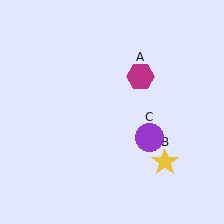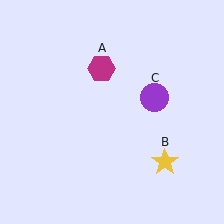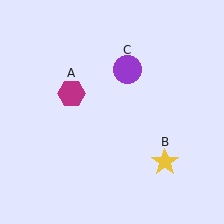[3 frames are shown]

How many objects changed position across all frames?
2 objects changed position: magenta hexagon (object A), purple circle (object C).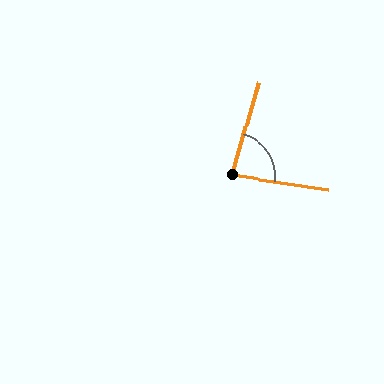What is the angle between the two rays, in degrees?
Approximately 83 degrees.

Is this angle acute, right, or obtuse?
It is acute.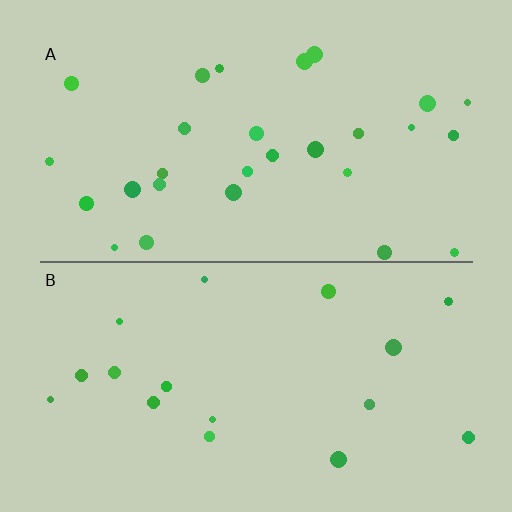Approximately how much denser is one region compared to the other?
Approximately 1.7× — region A over region B.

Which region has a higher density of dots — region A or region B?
A (the top).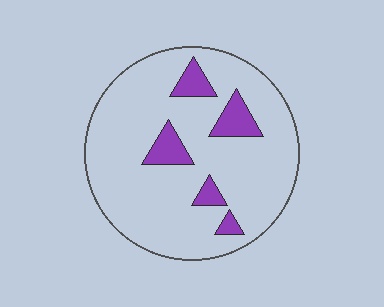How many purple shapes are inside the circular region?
5.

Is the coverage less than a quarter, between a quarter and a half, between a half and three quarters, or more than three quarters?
Less than a quarter.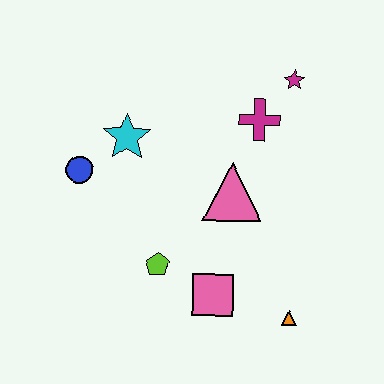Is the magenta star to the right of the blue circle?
Yes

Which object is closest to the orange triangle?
The pink square is closest to the orange triangle.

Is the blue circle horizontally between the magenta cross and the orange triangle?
No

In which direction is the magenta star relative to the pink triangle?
The magenta star is above the pink triangle.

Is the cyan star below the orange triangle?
No